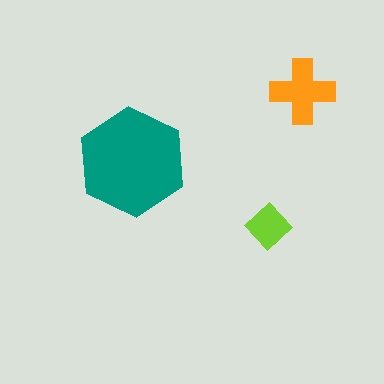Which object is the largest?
The teal hexagon.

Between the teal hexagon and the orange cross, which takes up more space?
The teal hexagon.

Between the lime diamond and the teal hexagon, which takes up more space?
The teal hexagon.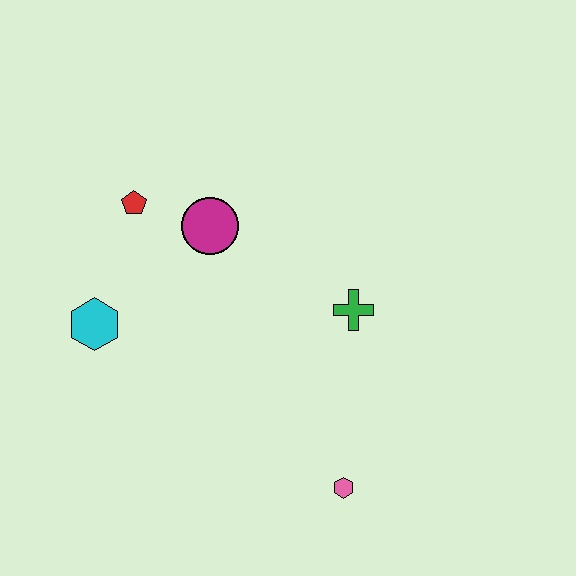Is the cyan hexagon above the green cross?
No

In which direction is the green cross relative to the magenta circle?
The green cross is to the right of the magenta circle.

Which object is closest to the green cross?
The magenta circle is closest to the green cross.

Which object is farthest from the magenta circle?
The pink hexagon is farthest from the magenta circle.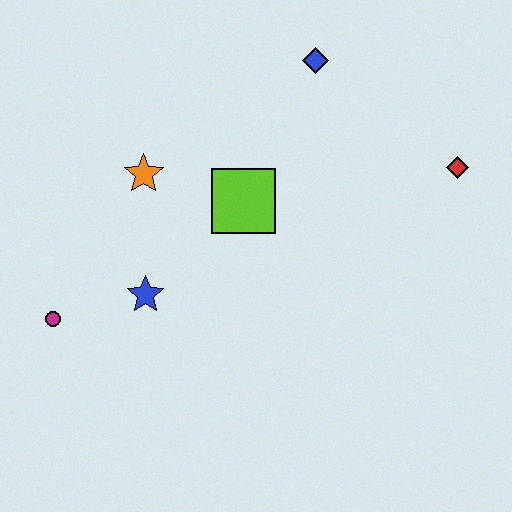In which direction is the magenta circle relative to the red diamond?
The magenta circle is to the left of the red diamond.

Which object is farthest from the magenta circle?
The red diamond is farthest from the magenta circle.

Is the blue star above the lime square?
No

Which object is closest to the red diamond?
The blue diamond is closest to the red diamond.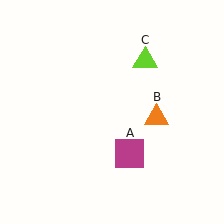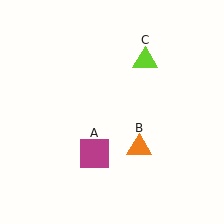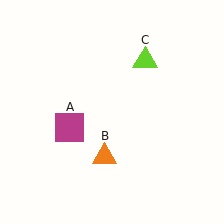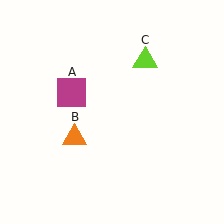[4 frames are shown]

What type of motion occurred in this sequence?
The magenta square (object A), orange triangle (object B) rotated clockwise around the center of the scene.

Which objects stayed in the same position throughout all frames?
Lime triangle (object C) remained stationary.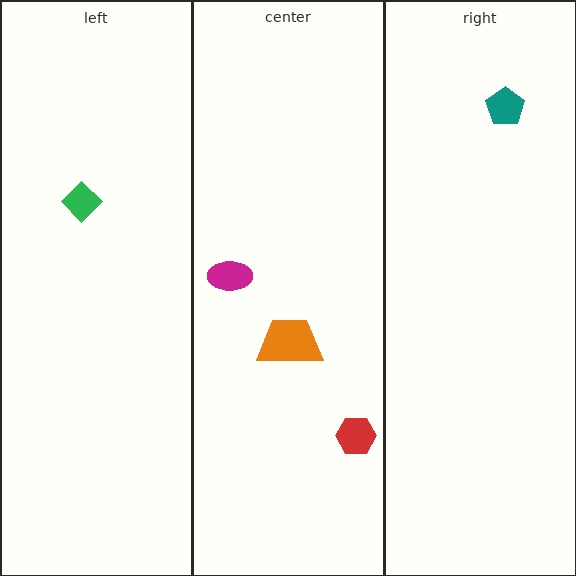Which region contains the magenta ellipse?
The center region.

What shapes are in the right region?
The teal pentagon.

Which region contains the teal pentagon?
The right region.